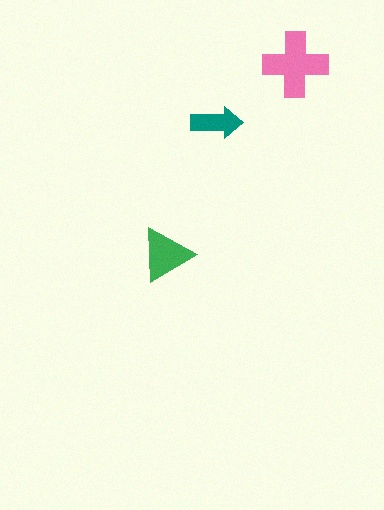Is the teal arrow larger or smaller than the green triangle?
Smaller.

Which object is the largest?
The pink cross.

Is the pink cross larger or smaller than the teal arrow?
Larger.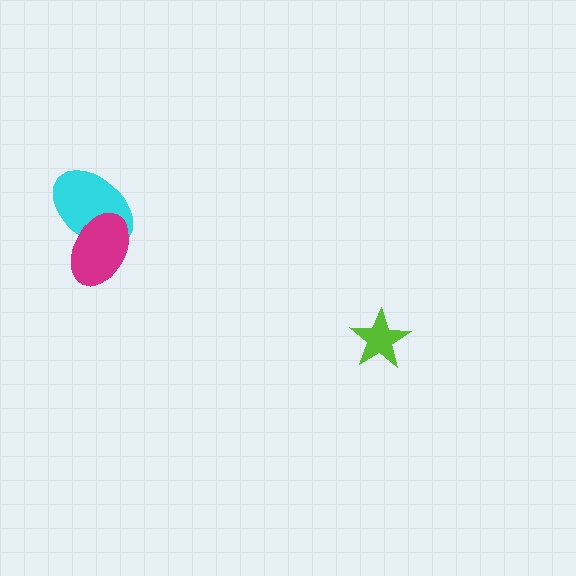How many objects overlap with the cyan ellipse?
1 object overlaps with the cyan ellipse.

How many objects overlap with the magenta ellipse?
1 object overlaps with the magenta ellipse.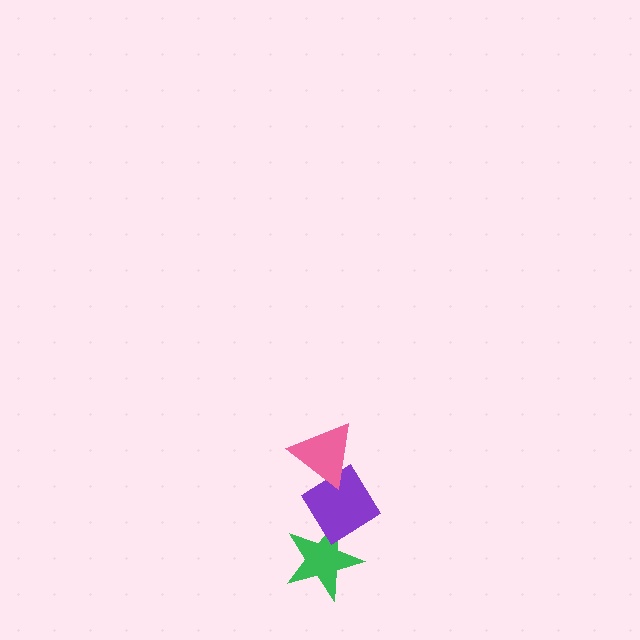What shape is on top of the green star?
The purple diamond is on top of the green star.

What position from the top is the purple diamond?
The purple diamond is 2nd from the top.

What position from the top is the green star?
The green star is 3rd from the top.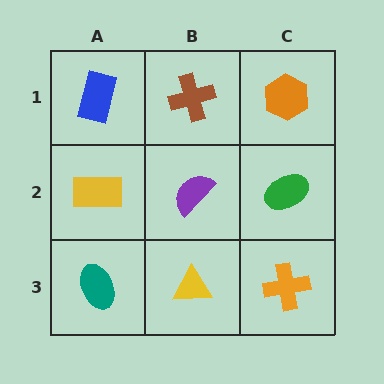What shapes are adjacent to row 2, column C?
An orange hexagon (row 1, column C), an orange cross (row 3, column C), a purple semicircle (row 2, column B).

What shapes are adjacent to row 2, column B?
A brown cross (row 1, column B), a yellow triangle (row 3, column B), a yellow rectangle (row 2, column A), a green ellipse (row 2, column C).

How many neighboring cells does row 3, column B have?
3.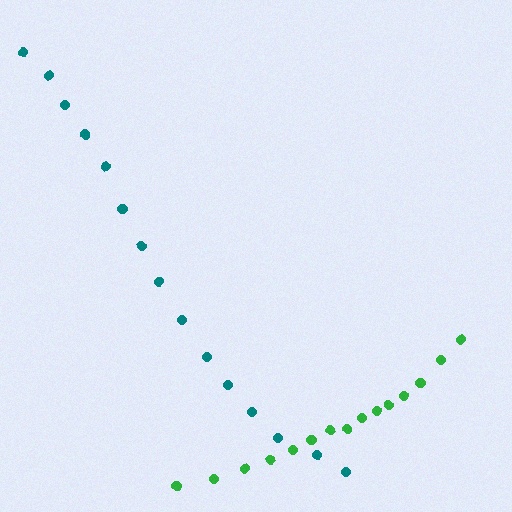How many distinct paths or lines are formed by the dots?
There are 2 distinct paths.